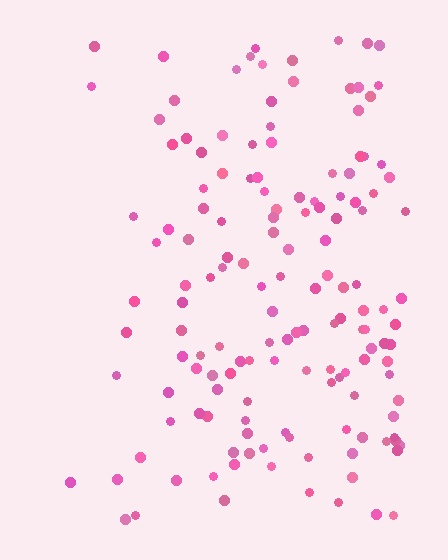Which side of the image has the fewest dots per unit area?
The left.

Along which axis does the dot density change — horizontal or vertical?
Horizontal.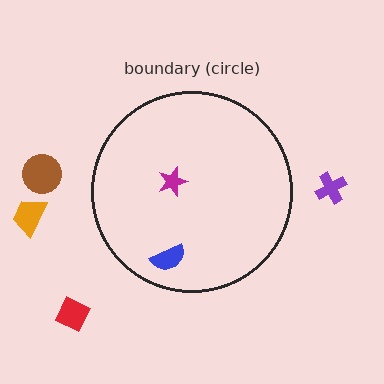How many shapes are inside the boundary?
2 inside, 4 outside.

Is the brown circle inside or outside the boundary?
Outside.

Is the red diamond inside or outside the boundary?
Outside.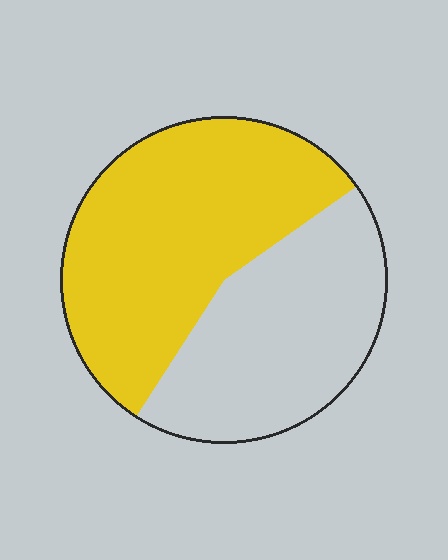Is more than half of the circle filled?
Yes.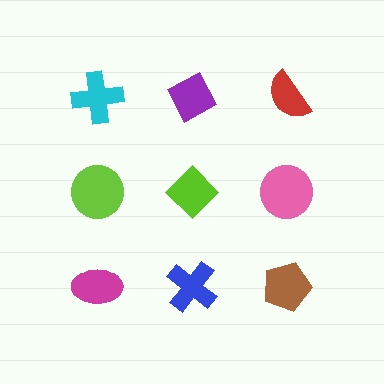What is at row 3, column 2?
A blue cross.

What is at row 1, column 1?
A cyan cross.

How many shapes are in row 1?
3 shapes.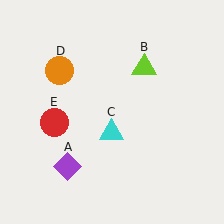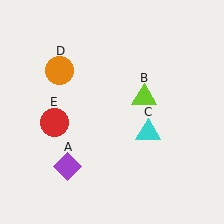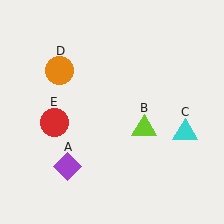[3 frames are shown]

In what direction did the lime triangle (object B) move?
The lime triangle (object B) moved down.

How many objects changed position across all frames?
2 objects changed position: lime triangle (object B), cyan triangle (object C).